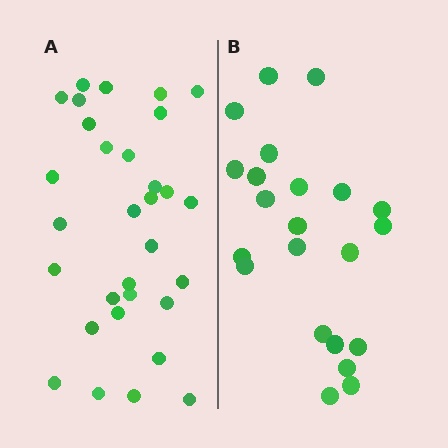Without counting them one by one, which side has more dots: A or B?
Region A (the left region) has more dots.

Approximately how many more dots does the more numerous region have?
Region A has roughly 8 or so more dots than region B.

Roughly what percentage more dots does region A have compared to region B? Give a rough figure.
About 40% more.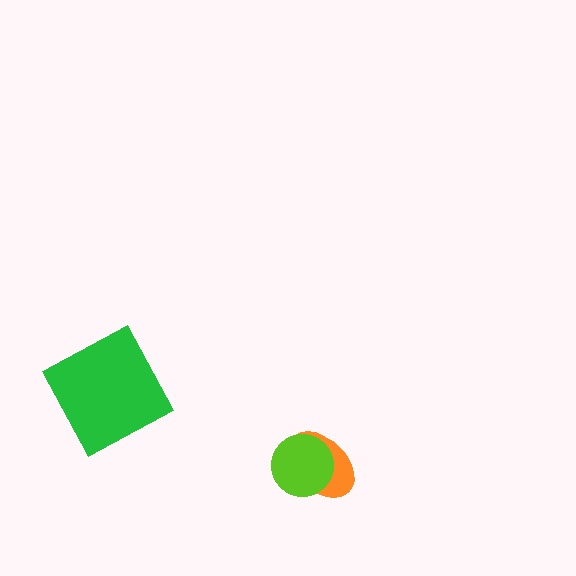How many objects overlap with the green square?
0 objects overlap with the green square.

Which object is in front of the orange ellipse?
The lime circle is in front of the orange ellipse.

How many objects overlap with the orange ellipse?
1 object overlaps with the orange ellipse.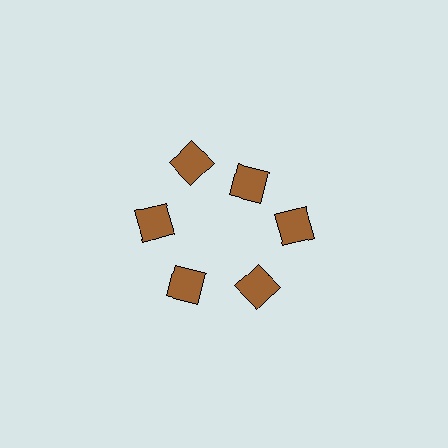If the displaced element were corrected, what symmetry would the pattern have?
It would have 6-fold rotational symmetry — the pattern would map onto itself every 60 degrees.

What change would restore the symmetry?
The symmetry would be restored by moving it outward, back onto the ring so that all 6 squares sit at equal angles and equal distance from the center.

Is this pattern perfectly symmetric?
No. The 6 brown squares are arranged in a ring, but one element near the 1 o'clock position is pulled inward toward the center, breaking the 6-fold rotational symmetry.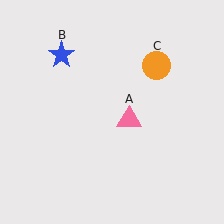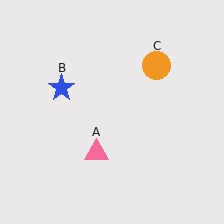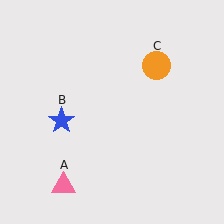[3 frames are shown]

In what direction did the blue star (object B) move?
The blue star (object B) moved down.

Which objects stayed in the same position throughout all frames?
Orange circle (object C) remained stationary.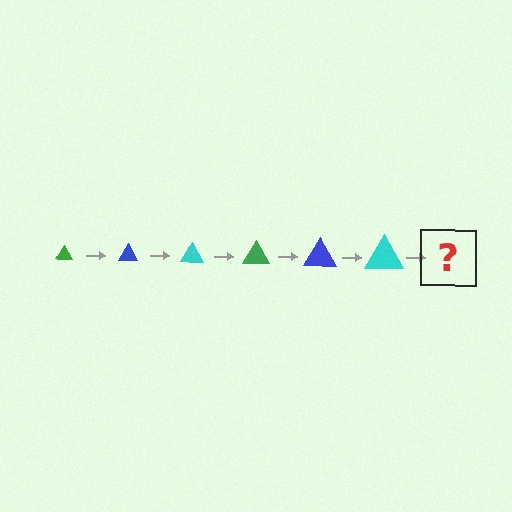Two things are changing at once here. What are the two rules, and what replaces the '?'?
The two rules are that the triangle grows larger each step and the color cycles through green, blue, and cyan. The '?' should be a green triangle, larger than the previous one.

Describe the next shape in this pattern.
It should be a green triangle, larger than the previous one.